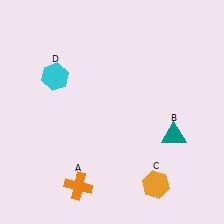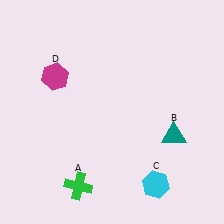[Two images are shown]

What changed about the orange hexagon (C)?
In Image 1, C is orange. In Image 2, it changed to cyan.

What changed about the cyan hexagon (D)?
In Image 1, D is cyan. In Image 2, it changed to magenta.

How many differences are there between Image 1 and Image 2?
There are 3 differences between the two images.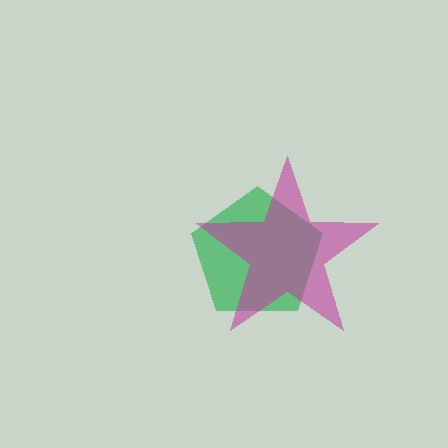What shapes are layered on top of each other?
The layered shapes are: a green pentagon, a magenta star.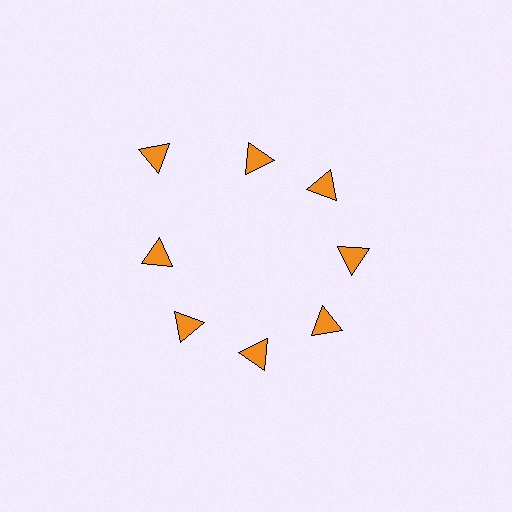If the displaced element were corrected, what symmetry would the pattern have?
It would have 8-fold rotational symmetry — the pattern would map onto itself every 45 degrees.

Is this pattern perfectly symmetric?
No. The 8 orange triangles are arranged in a ring, but one element near the 10 o'clock position is pushed outward from the center, breaking the 8-fold rotational symmetry.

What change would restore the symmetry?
The symmetry would be restored by moving it inward, back onto the ring so that all 8 triangles sit at equal angles and equal distance from the center.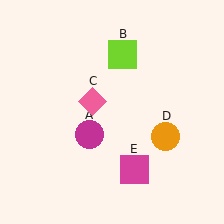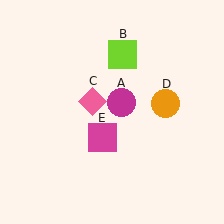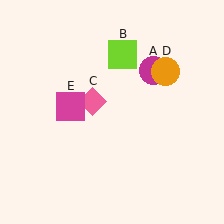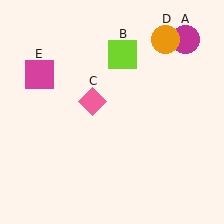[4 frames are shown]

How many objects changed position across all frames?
3 objects changed position: magenta circle (object A), orange circle (object D), magenta square (object E).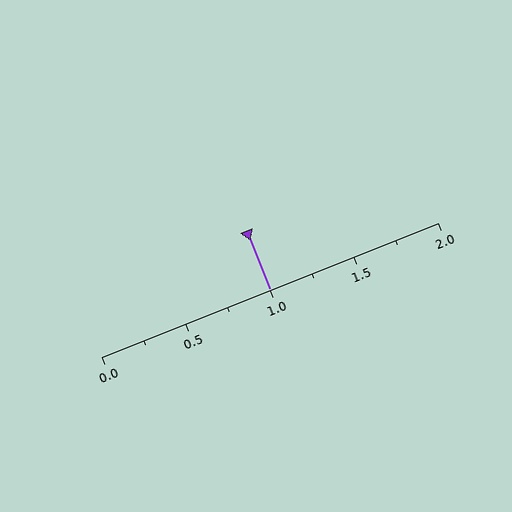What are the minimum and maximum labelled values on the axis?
The axis runs from 0.0 to 2.0.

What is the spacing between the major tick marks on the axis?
The major ticks are spaced 0.5 apart.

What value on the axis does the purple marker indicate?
The marker indicates approximately 1.